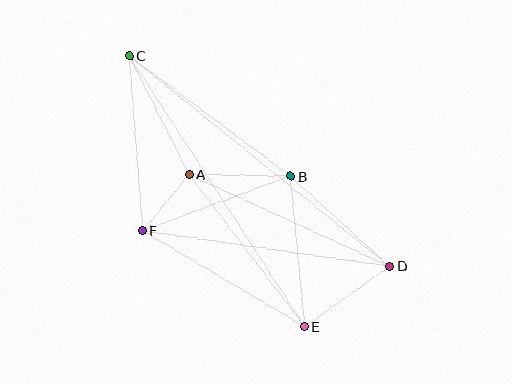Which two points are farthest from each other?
Points C and D are farthest from each other.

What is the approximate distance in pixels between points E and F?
The distance between E and F is approximately 188 pixels.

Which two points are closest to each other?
Points A and F are closest to each other.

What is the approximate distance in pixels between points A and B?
The distance between A and B is approximately 102 pixels.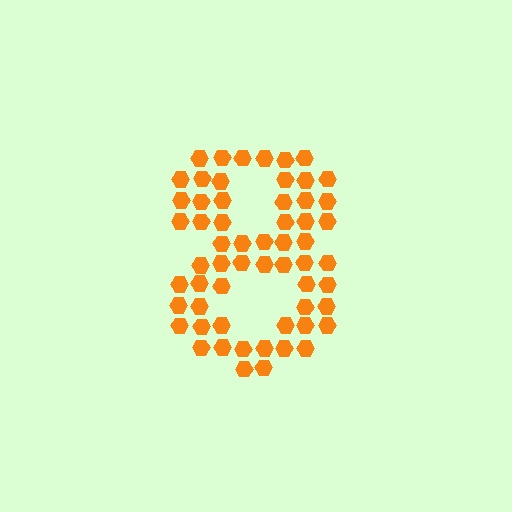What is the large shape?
The large shape is the digit 8.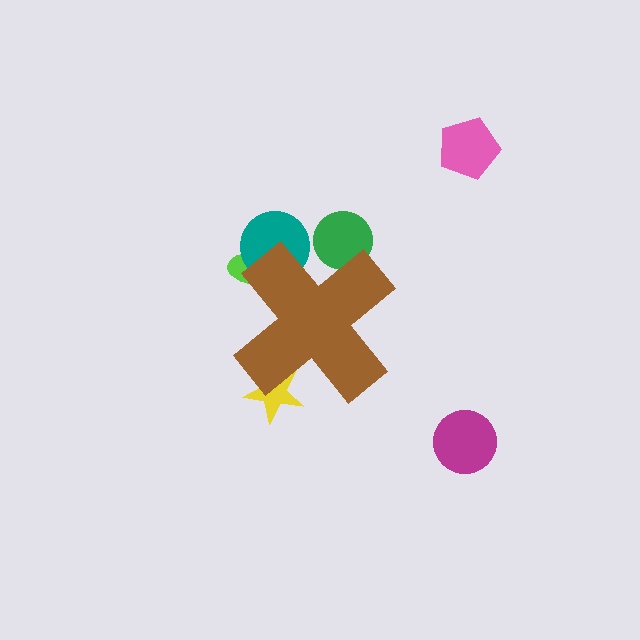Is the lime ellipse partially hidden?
Yes, the lime ellipse is partially hidden behind the brown cross.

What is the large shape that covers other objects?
A brown cross.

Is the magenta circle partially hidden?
No, the magenta circle is fully visible.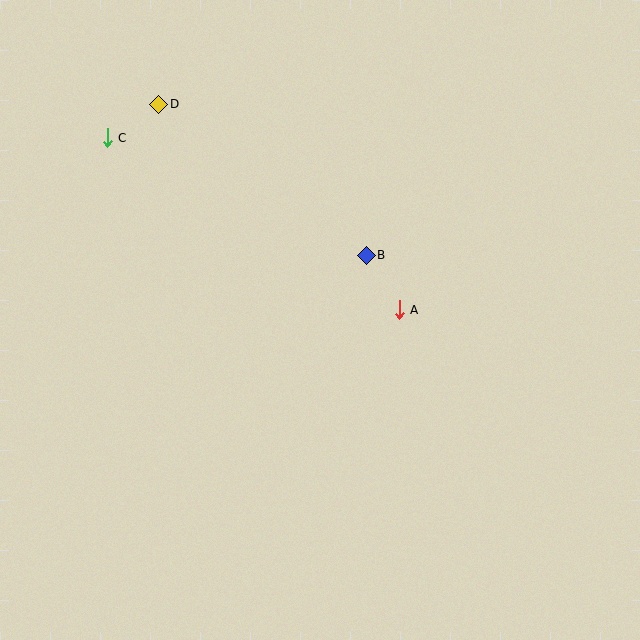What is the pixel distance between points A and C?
The distance between A and C is 339 pixels.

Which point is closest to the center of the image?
Point B at (366, 255) is closest to the center.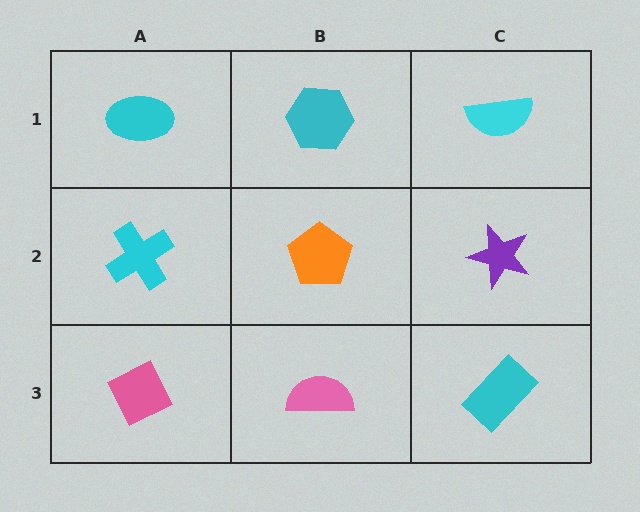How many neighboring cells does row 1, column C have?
2.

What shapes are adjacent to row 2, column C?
A cyan semicircle (row 1, column C), a cyan rectangle (row 3, column C), an orange pentagon (row 2, column B).